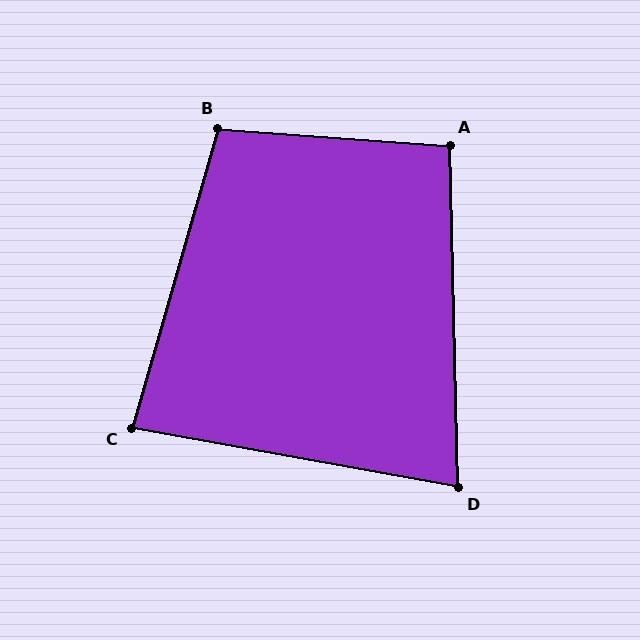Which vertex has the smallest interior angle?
D, at approximately 78 degrees.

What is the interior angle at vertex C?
Approximately 84 degrees (acute).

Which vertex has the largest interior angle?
B, at approximately 102 degrees.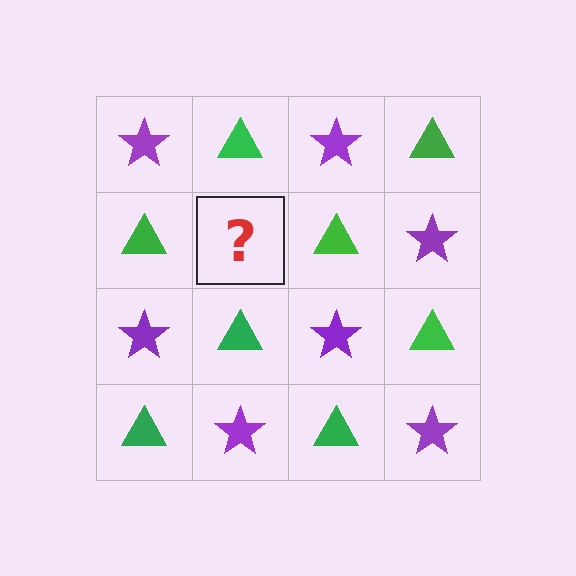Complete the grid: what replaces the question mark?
The question mark should be replaced with a purple star.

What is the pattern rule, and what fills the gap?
The rule is that it alternates purple star and green triangle in a checkerboard pattern. The gap should be filled with a purple star.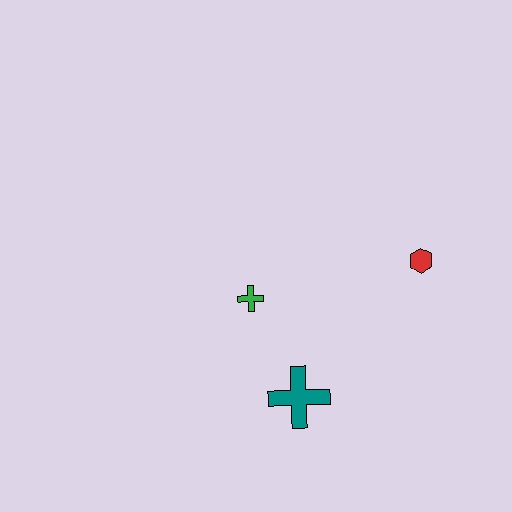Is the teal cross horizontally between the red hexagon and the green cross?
Yes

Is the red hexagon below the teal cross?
No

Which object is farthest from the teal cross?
The red hexagon is farthest from the teal cross.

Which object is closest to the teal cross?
The green cross is closest to the teal cross.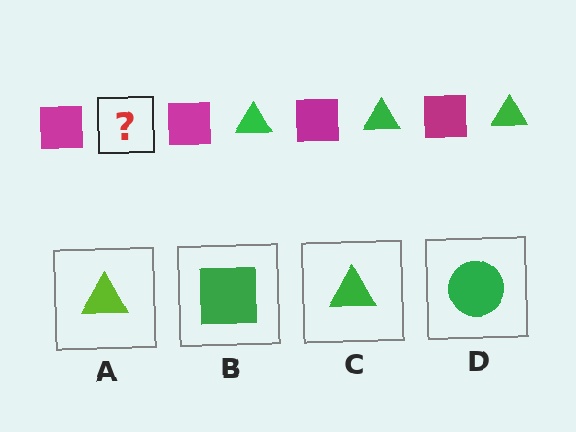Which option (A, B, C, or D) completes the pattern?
C.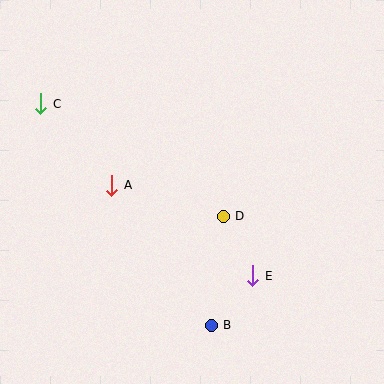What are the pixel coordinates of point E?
Point E is at (253, 276).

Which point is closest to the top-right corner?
Point D is closest to the top-right corner.